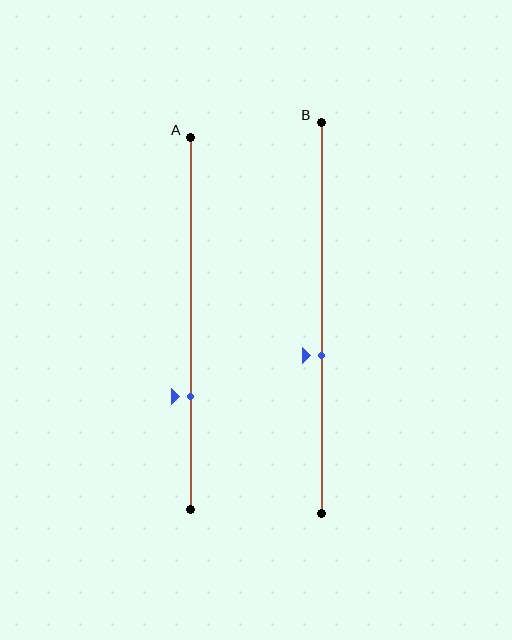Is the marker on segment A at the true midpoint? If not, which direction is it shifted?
No, the marker on segment A is shifted downward by about 20% of the segment length.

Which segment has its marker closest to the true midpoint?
Segment B has its marker closest to the true midpoint.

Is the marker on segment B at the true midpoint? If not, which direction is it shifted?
No, the marker on segment B is shifted downward by about 10% of the segment length.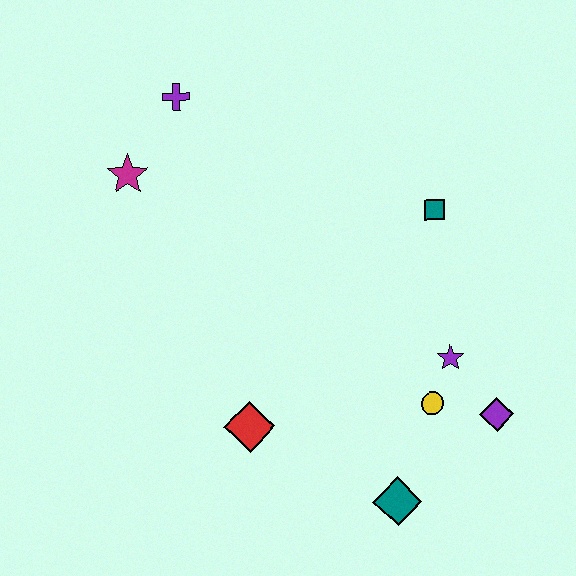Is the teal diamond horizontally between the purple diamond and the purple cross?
Yes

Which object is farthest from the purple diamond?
The purple cross is farthest from the purple diamond.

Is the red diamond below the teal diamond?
No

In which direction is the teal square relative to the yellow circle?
The teal square is above the yellow circle.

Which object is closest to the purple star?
The yellow circle is closest to the purple star.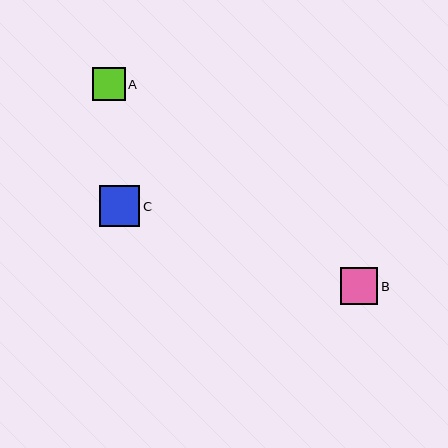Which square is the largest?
Square C is the largest with a size of approximately 41 pixels.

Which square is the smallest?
Square A is the smallest with a size of approximately 32 pixels.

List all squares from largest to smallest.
From largest to smallest: C, B, A.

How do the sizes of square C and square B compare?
Square C and square B are approximately the same size.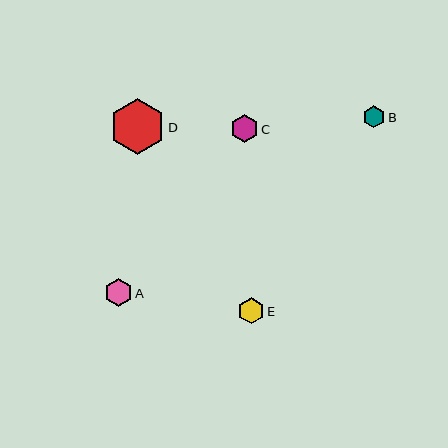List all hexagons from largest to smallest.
From largest to smallest: D, C, A, E, B.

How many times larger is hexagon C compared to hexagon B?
Hexagon C is approximately 1.3 times the size of hexagon B.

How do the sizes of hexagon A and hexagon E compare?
Hexagon A and hexagon E are approximately the same size.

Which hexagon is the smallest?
Hexagon B is the smallest with a size of approximately 22 pixels.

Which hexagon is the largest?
Hexagon D is the largest with a size of approximately 56 pixels.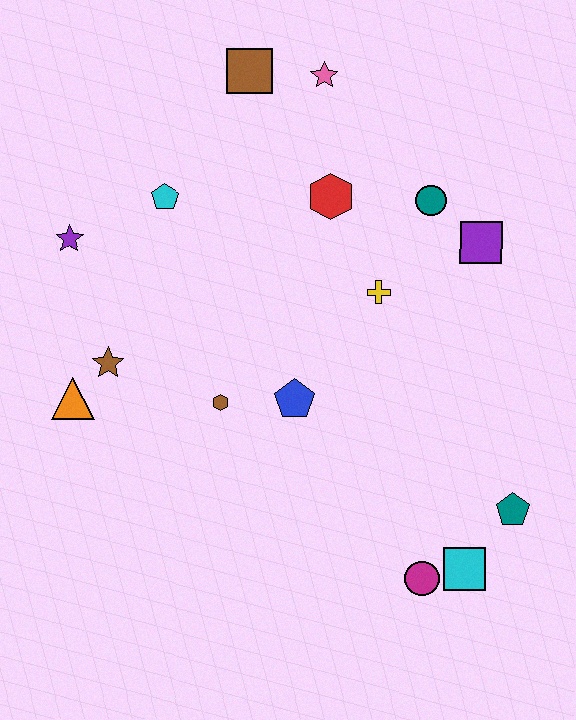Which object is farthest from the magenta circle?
The brown square is farthest from the magenta circle.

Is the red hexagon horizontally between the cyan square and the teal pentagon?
No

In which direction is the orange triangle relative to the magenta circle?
The orange triangle is to the left of the magenta circle.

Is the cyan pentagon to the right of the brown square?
No